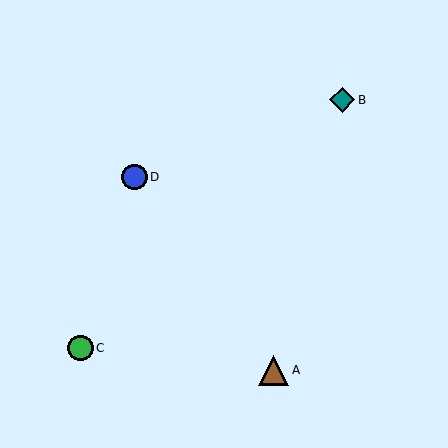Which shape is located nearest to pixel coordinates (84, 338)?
The green circle (labeled C) at (80, 348) is nearest to that location.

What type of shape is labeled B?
Shape B is a teal diamond.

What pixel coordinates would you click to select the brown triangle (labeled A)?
Click at (274, 371) to select the brown triangle A.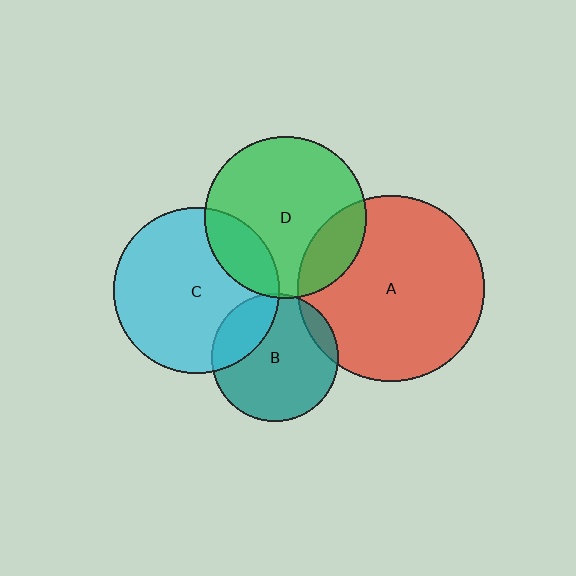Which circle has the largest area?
Circle A (red).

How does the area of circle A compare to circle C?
Approximately 1.3 times.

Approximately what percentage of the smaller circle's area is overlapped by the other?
Approximately 5%.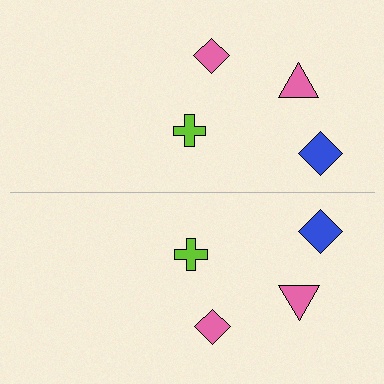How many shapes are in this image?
There are 8 shapes in this image.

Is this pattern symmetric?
Yes, this pattern has bilateral (reflection) symmetry.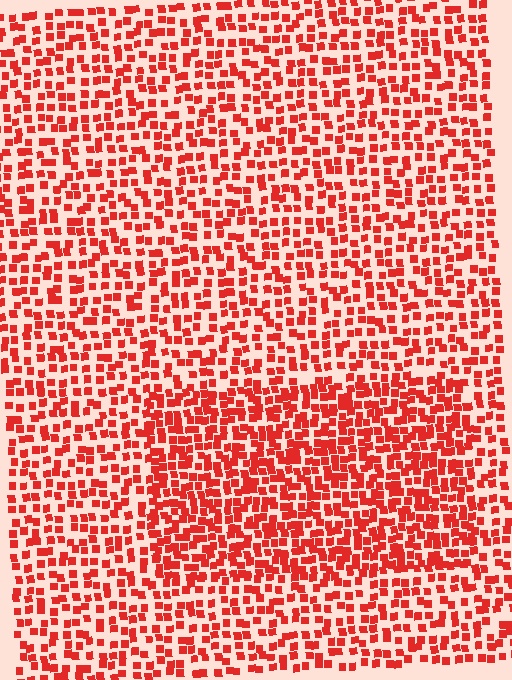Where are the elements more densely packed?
The elements are more densely packed inside the rectangle boundary.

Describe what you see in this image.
The image contains small red elements arranged at two different densities. A rectangle-shaped region is visible where the elements are more densely packed than the surrounding area.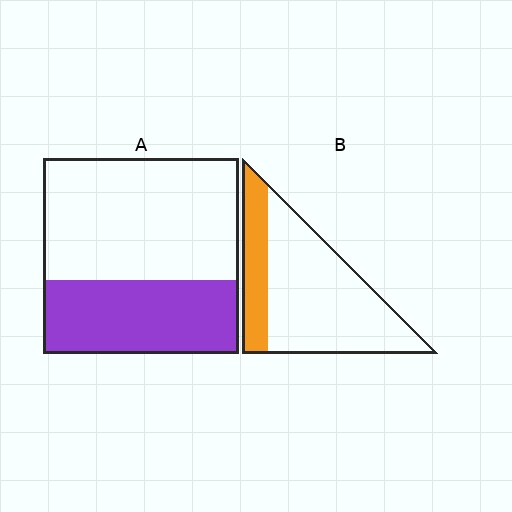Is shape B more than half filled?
No.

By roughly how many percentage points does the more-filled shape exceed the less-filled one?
By roughly 15 percentage points (A over B).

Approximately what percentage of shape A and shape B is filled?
A is approximately 40% and B is approximately 25%.